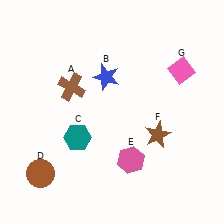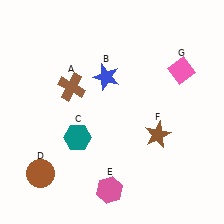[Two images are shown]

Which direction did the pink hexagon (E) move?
The pink hexagon (E) moved down.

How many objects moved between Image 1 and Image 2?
1 object moved between the two images.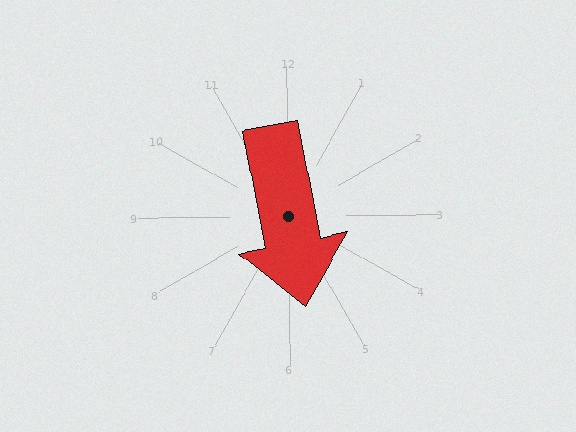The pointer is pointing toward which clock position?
Roughly 6 o'clock.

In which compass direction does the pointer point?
South.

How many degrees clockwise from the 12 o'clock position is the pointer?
Approximately 169 degrees.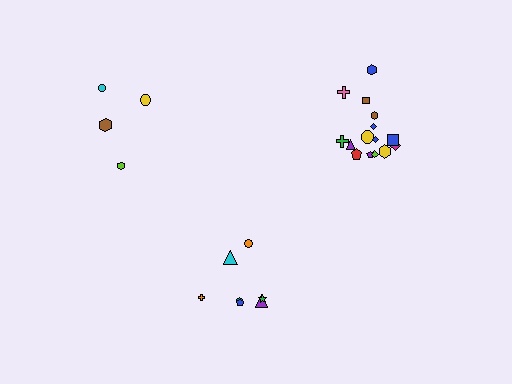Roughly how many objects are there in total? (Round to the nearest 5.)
Roughly 25 objects in total.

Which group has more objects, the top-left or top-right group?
The top-right group.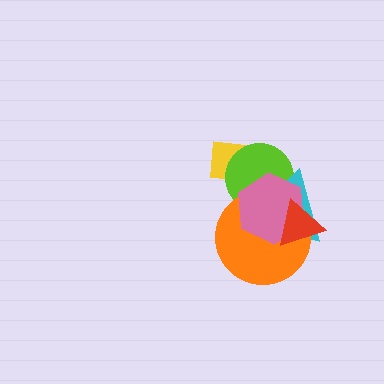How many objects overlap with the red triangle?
3 objects overlap with the red triangle.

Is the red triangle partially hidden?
No, no other shape covers it.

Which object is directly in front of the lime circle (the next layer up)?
The cyan triangle is directly in front of the lime circle.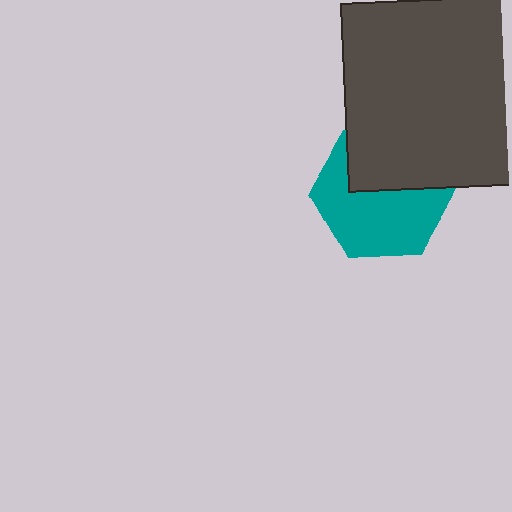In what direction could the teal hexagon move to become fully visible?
The teal hexagon could move down. That would shift it out from behind the dark gray square entirely.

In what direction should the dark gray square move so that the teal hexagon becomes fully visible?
The dark gray square should move up. That is the shortest direction to clear the overlap and leave the teal hexagon fully visible.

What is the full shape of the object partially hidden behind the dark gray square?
The partially hidden object is a teal hexagon.